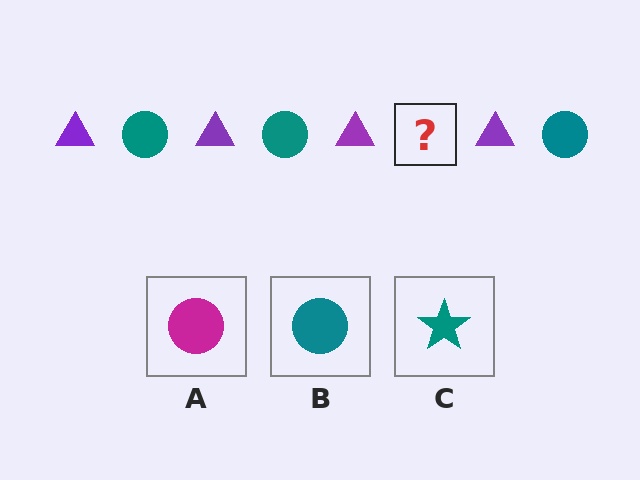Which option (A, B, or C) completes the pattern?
B.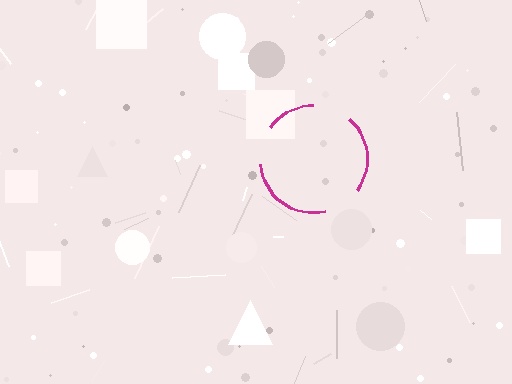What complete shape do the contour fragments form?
The contour fragments form a circle.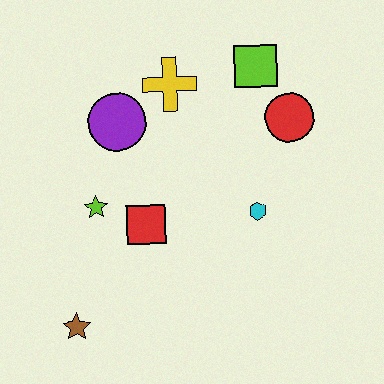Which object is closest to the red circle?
The lime square is closest to the red circle.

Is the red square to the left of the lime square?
Yes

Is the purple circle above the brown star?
Yes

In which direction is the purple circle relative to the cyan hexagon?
The purple circle is to the left of the cyan hexagon.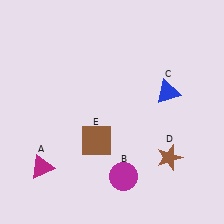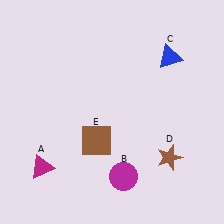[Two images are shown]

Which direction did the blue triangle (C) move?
The blue triangle (C) moved up.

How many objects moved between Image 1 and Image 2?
1 object moved between the two images.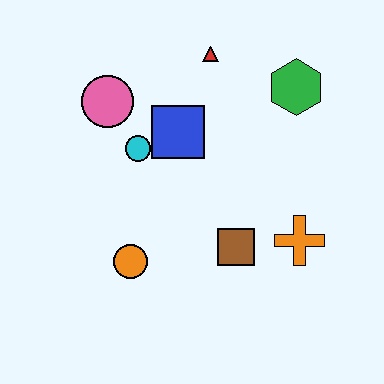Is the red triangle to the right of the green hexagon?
No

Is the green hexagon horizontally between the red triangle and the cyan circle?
No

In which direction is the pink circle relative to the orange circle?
The pink circle is above the orange circle.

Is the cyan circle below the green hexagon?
Yes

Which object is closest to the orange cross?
The brown square is closest to the orange cross.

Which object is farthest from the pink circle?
The orange cross is farthest from the pink circle.